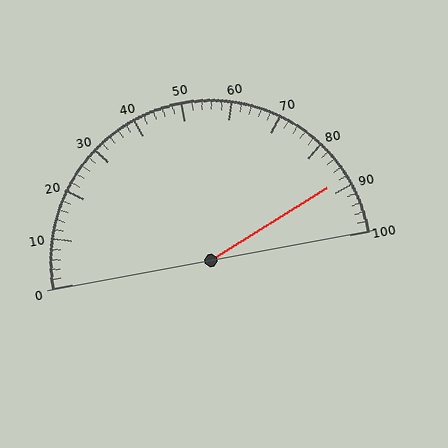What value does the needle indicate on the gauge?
The needle indicates approximately 88.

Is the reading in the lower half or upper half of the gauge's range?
The reading is in the upper half of the range (0 to 100).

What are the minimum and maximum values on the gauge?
The gauge ranges from 0 to 100.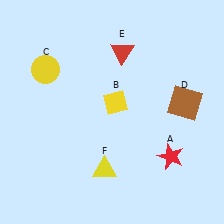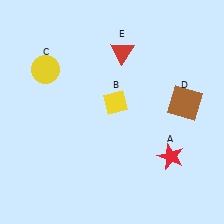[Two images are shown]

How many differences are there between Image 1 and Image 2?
There is 1 difference between the two images.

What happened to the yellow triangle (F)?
The yellow triangle (F) was removed in Image 2. It was in the bottom-left area of Image 1.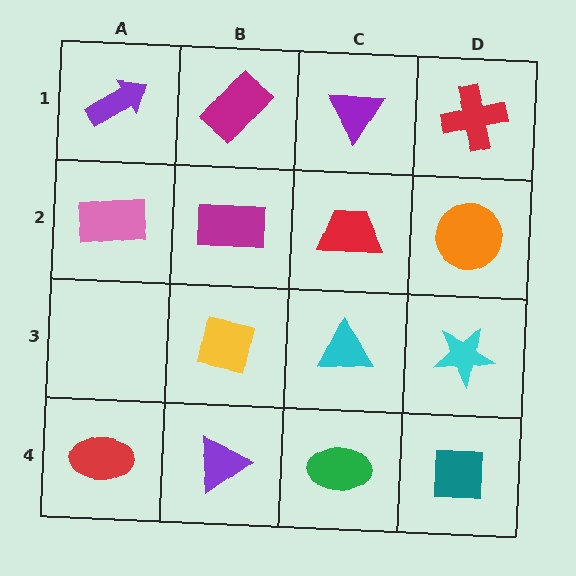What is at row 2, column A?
A pink rectangle.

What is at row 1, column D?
A red cross.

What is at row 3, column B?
A yellow square.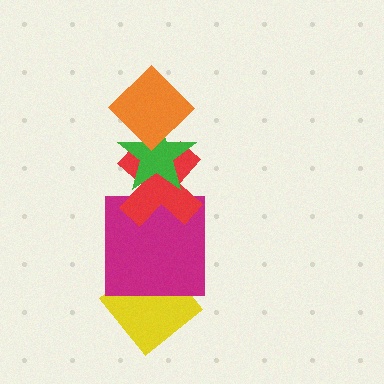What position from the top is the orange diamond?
The orange diamond is 1st from the top.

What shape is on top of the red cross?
The green star is on top of the red cross.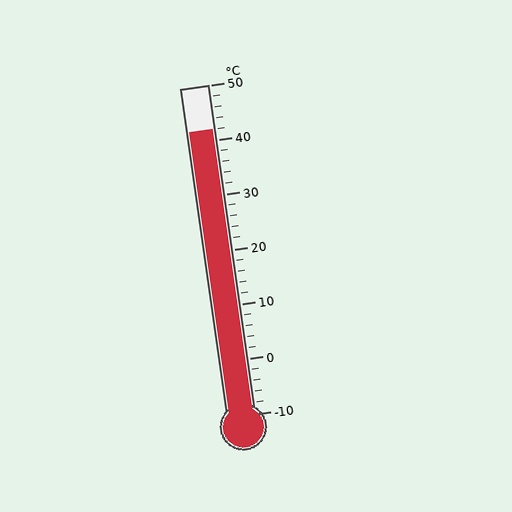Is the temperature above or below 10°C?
The temperature is above 10°C.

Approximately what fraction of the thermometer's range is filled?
The thermometer is filled to approximately 85% of its range.